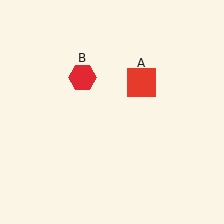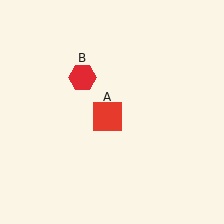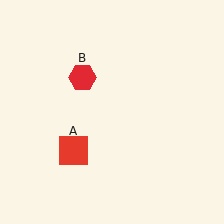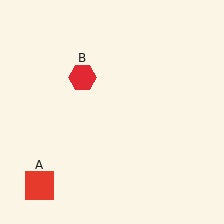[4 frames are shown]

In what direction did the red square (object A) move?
The red square (object A) moved down and to the left.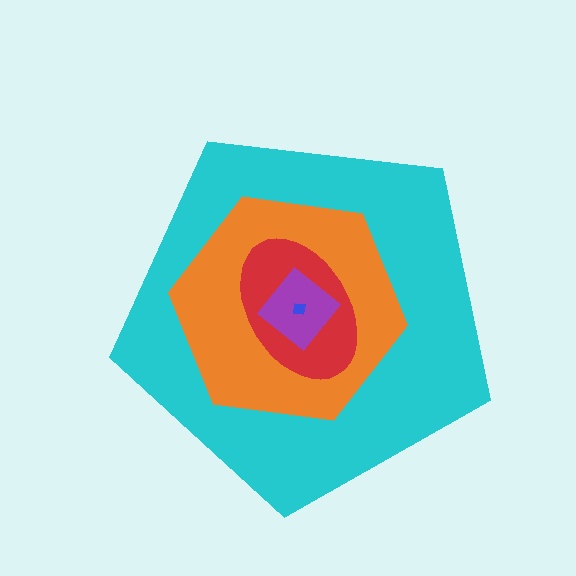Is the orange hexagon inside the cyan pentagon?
Yes.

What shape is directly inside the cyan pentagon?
The orange hexagon.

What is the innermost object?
The blue square.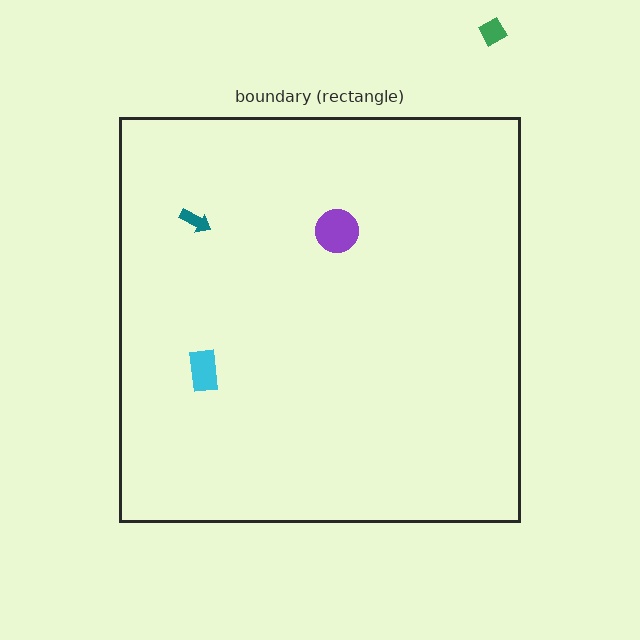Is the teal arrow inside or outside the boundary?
Inside.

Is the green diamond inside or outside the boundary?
Outside.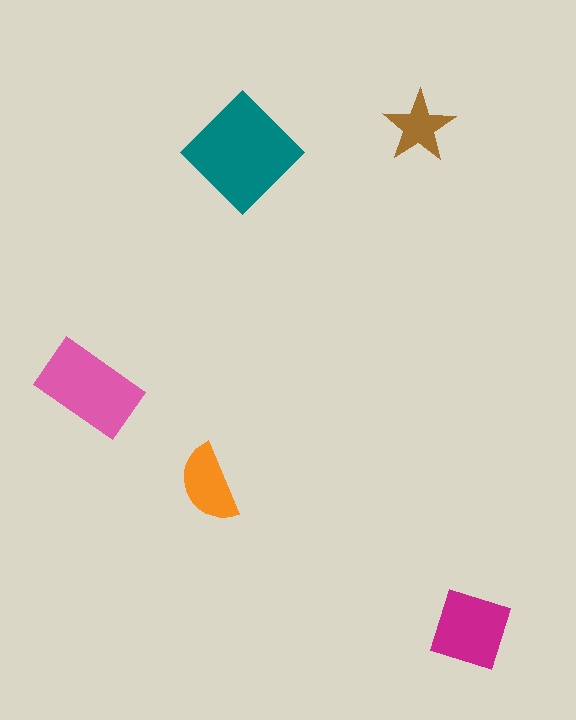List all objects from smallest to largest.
The brown star, the orange semicircle, the magenta square, the pink rectangle, the teal diamond.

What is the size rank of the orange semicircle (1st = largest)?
4th.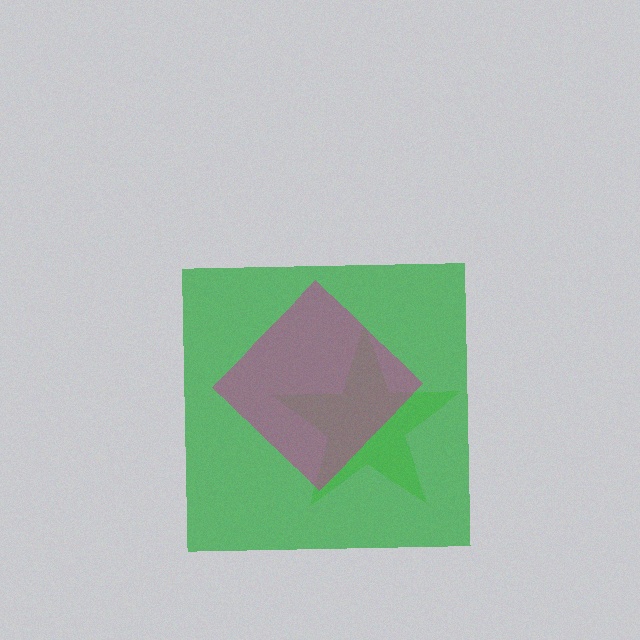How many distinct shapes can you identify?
There are 3 distinct shapes: a lime star, a green square, a magenta diamond.